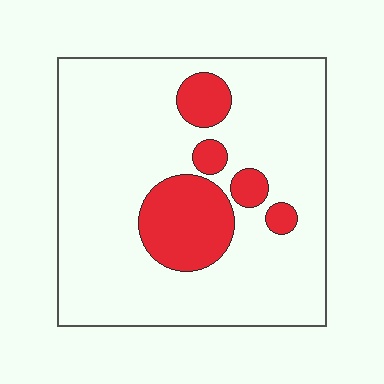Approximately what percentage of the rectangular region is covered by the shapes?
Approximately 20%.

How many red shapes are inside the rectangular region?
5.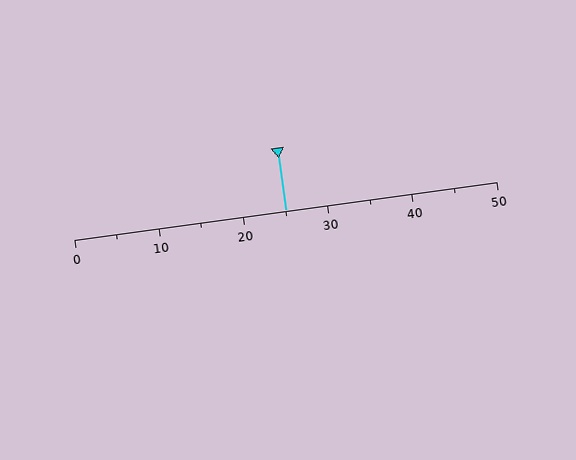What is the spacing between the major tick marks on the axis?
The major ticks are spaced 10 apart.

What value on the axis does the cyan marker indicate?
The marker indicates approximately 25.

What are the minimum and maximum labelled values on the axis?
The axis runs from 0 to 50.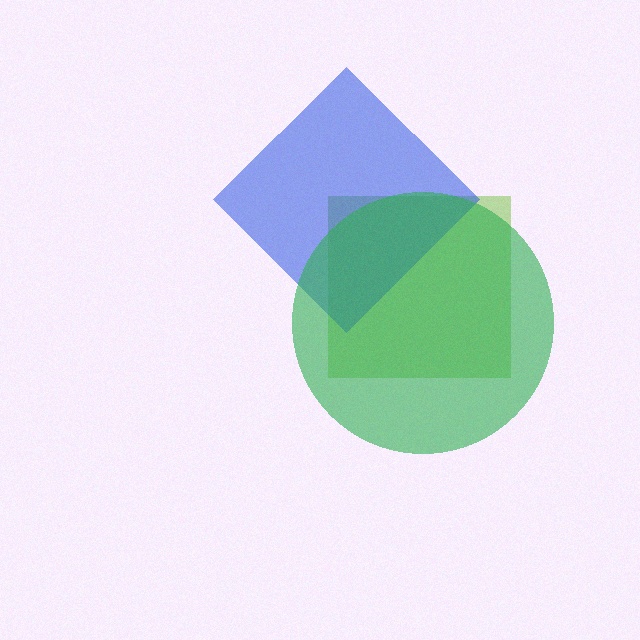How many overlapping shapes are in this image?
There are 3 overlapping shapes in the image.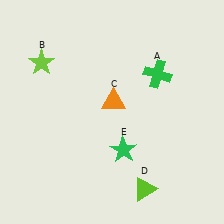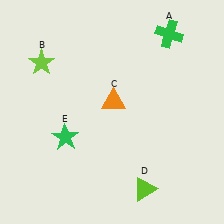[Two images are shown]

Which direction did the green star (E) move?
The green star (E) moved left.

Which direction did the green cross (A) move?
The green cross (A) moved up.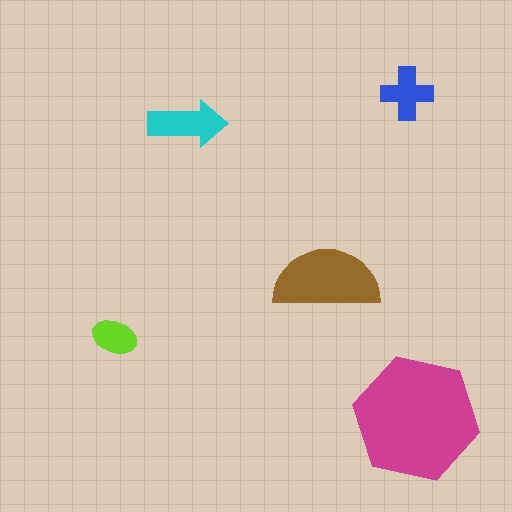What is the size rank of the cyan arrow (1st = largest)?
3rd.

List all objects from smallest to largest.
The lime ellipse, the blue cross, the cyan arrow, the brown semicircle, the magenta hexagon.